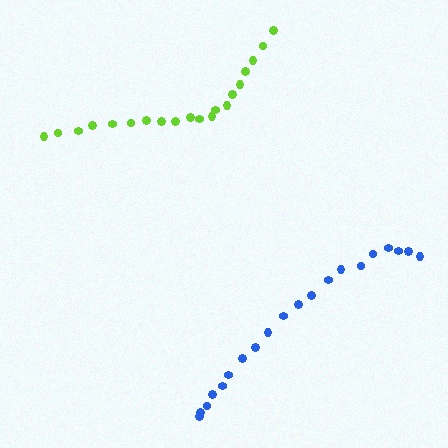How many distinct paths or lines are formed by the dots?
There are 2 distinct paths.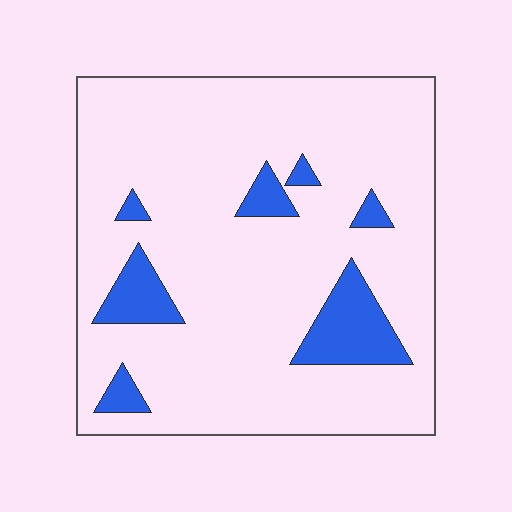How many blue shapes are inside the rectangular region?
7.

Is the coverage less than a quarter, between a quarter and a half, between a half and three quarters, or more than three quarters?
Less than a quarter.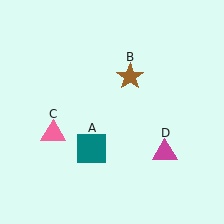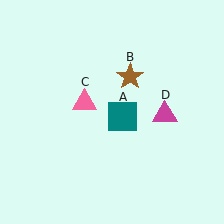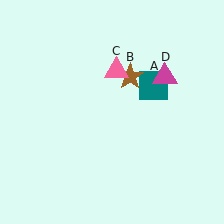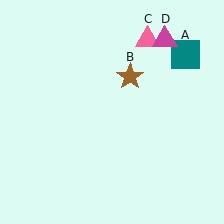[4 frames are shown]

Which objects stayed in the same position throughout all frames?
Brown star (object B) remained stationary.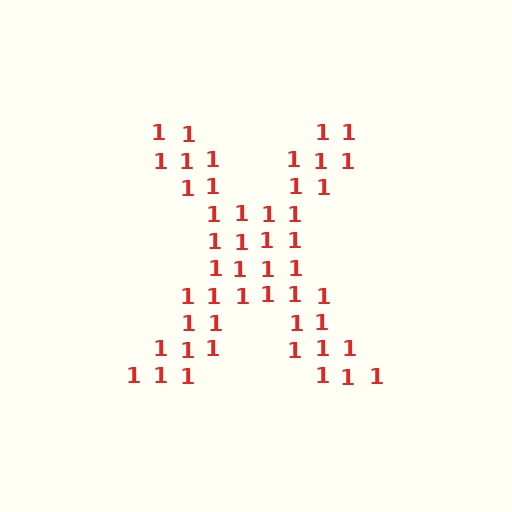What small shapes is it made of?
It is made of small digit 1's.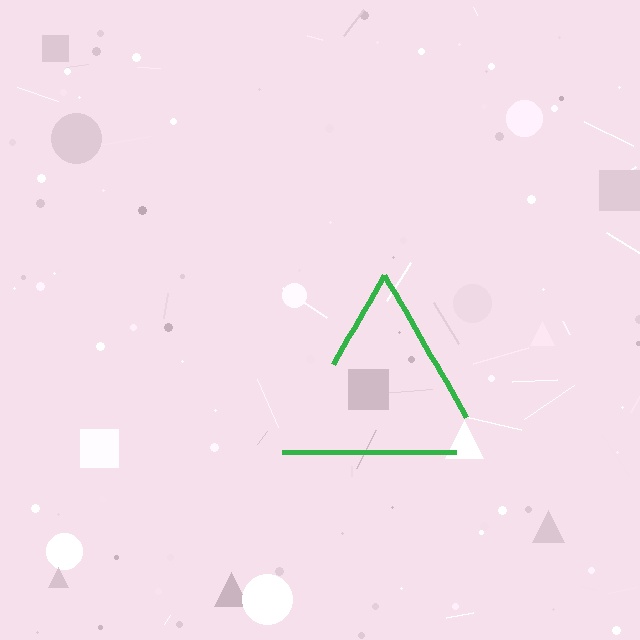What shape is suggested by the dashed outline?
The dashed outline suggests a triangle.